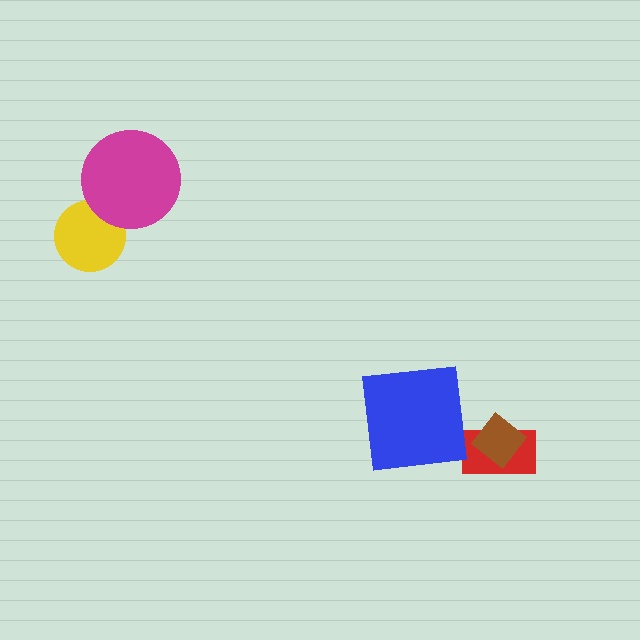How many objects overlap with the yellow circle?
1 object overlaps with the yellow circle.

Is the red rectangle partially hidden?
Yes, it is partially covered by another shape.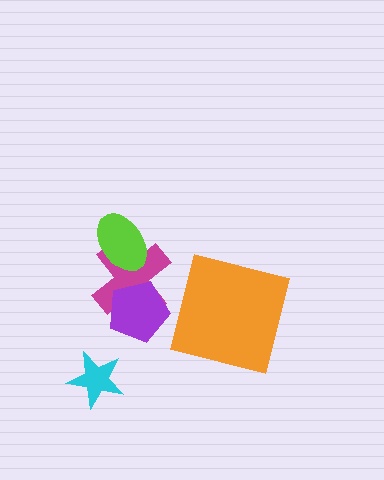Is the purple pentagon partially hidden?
No, no other shape covers it.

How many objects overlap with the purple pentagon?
1 object overlaps with the purple pentagon.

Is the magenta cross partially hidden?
Yes, it is partially covered by another shape.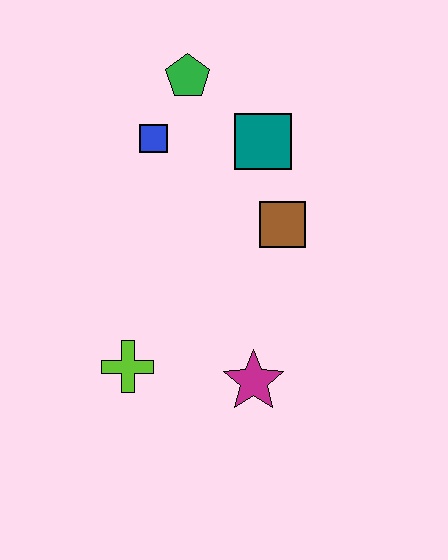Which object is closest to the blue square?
The green pentagon is closest to the blue square.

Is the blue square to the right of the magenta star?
No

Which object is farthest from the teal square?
The lime cross is farthest from the teal square.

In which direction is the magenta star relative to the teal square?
The magenta star is below the teal square.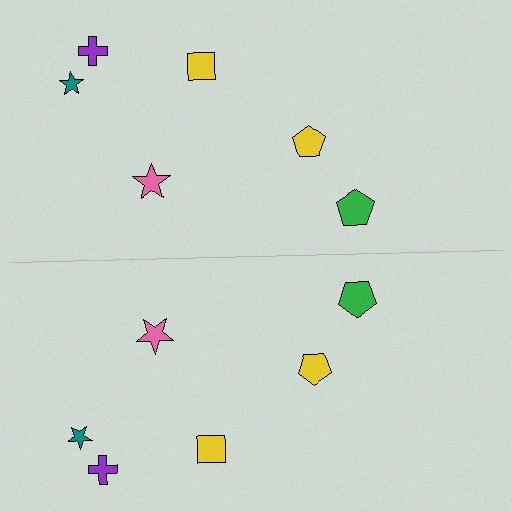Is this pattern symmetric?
Yes, this pattern has bilateral (reflection) symmetry.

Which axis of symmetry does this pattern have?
The pattern has a horizontal axis of symmetry running through the center of the image.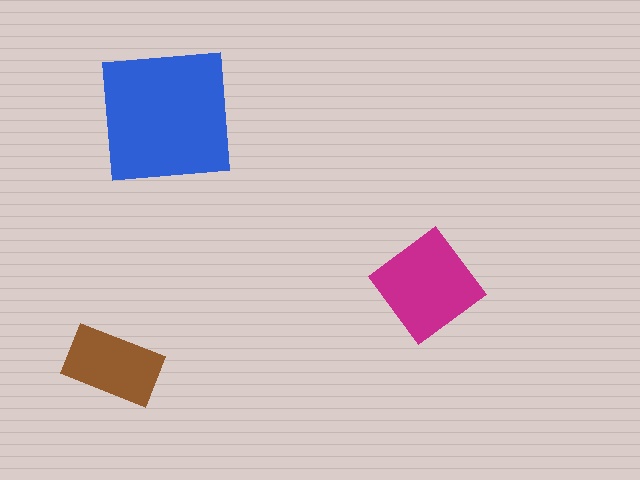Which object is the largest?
The blue square.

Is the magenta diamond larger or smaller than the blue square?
Smaller.